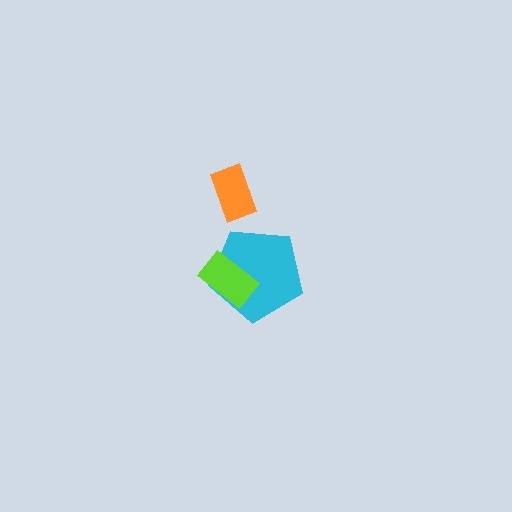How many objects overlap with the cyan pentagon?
1 object overlaps with the cyan pentagon.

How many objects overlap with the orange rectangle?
0 objects overlap with the orange rectangle.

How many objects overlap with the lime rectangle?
1 object overlaps with the lime rectangle.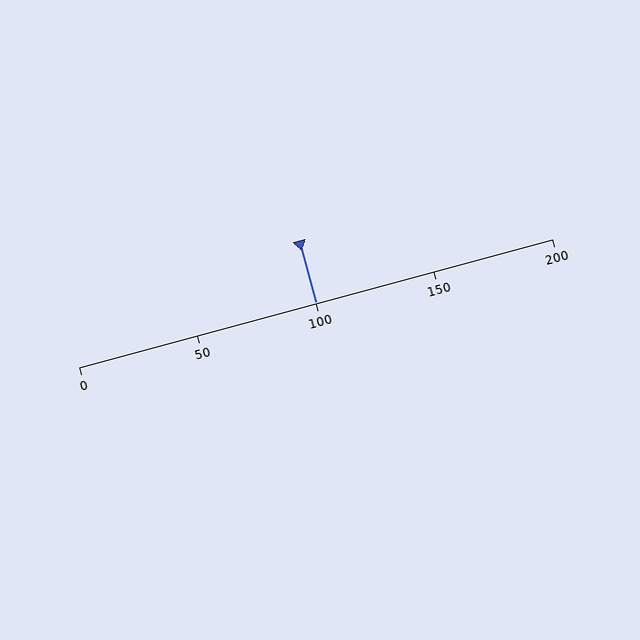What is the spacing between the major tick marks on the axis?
The major ticks are spaced 50 apart.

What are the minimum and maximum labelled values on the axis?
The axis runs from 0 to 200.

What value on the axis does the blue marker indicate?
The marker indicates approximately 100.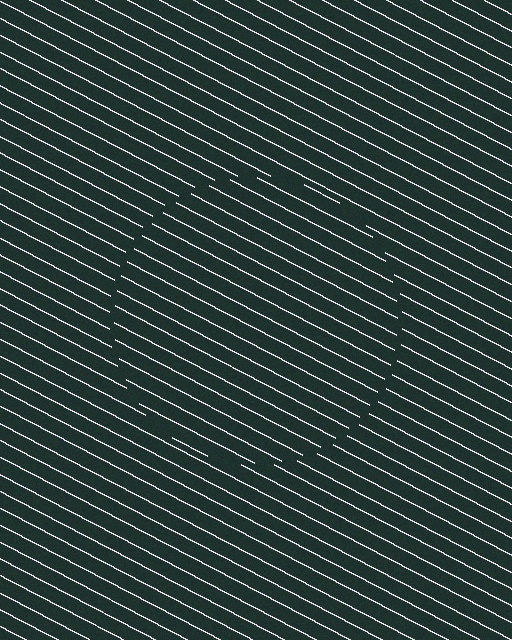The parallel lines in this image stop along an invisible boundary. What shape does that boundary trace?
An illusory circle. The interior of the shape contains the same grating, shifted by half a period — the contour is defined by the phase discontinuity where line-ends from the inner and outer gratings abut.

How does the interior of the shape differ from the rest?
The interior of the shape contains the same grating, shifted by half a period — the contour is defined by the phase discontinuity where line-ends from the inner and outer gratings abut.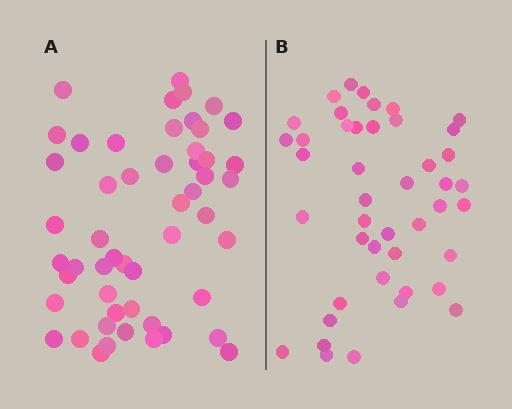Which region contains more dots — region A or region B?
Region A (the left region) has more dots.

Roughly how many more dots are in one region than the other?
Region A has roughly 8 or so more dots than region B.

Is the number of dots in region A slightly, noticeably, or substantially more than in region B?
Region A has only slightly more — the two regions are fairly close. The ratio is roughly 1.2 to 1.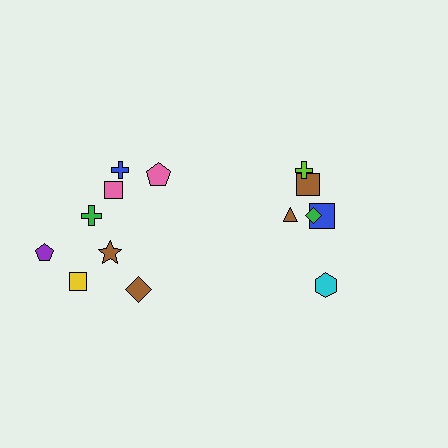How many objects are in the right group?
There are 6 objects.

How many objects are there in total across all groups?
There are 14 objects.